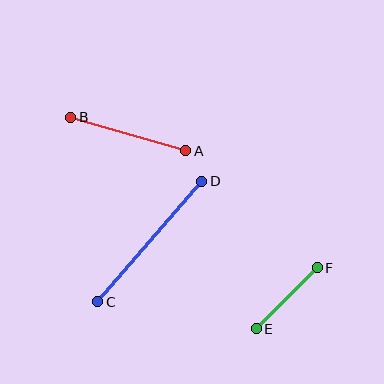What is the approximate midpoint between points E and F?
The midpoint is at approximately (287, 298) pixels.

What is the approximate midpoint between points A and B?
The midpoint is at approximately (128, 134) pixels.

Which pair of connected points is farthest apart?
Points C and D are farthest apart.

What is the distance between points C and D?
The distance is approximately 159 pixels.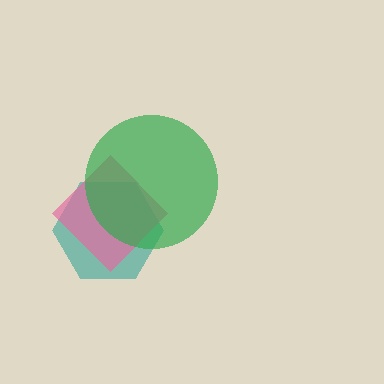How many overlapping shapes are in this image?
There are 3 overlapping shapes in the image.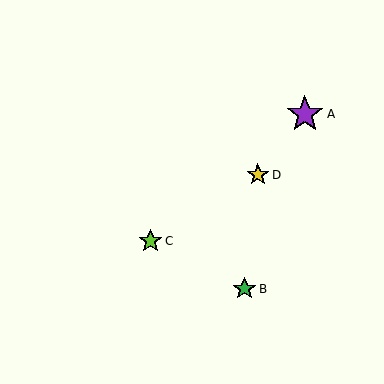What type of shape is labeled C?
Shape C is a lime star.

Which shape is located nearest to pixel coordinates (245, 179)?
The yellow star (labeled D) at (258, 175) is nearest to that location.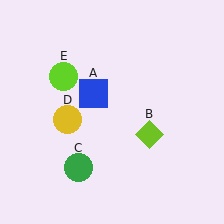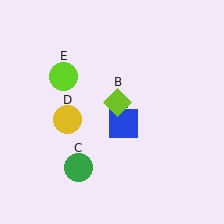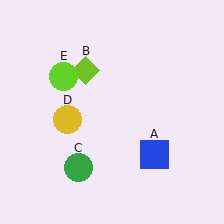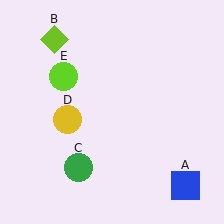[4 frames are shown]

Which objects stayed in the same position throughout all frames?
Green circle (object C) and yellow circle (object D) and lime circle (object E) remained stationary.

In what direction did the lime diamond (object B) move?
The lime diamond (object B) moved up and to the left.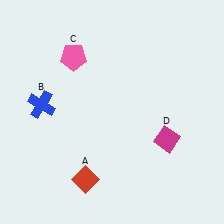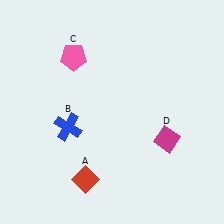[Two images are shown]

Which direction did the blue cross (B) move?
The blue cross (B) moved right.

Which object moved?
The blue cross (B) moved right.